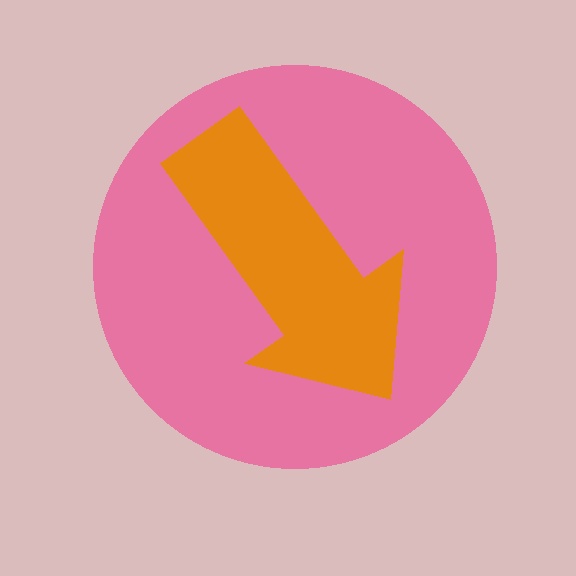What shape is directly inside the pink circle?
The orange arrow.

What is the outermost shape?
The pink circle.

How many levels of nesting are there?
2.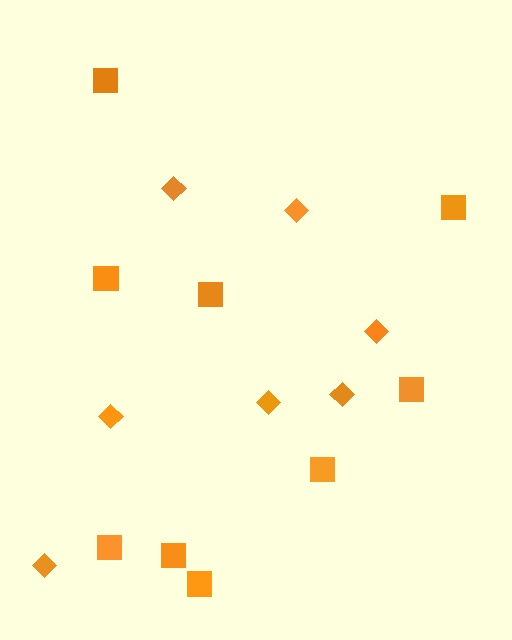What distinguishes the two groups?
There are 2 groups: one group of squares (9) and one group of diamonds (7).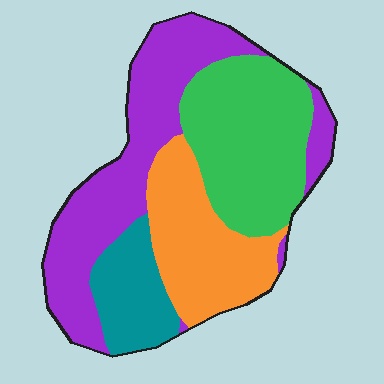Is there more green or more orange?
Green.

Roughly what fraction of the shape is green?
Green covers around 30% of the shape.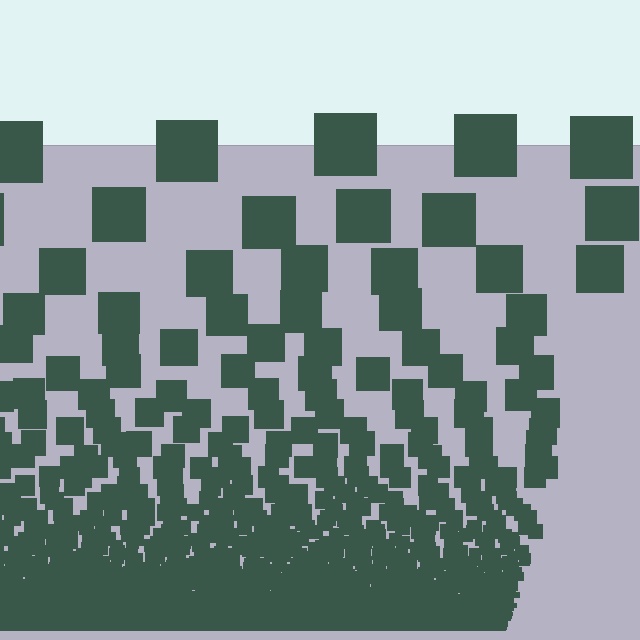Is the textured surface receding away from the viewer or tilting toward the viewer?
The surface appears to tilt toward the viewer. Texture elements get larger and sparser toward the top.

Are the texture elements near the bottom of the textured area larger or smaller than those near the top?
Smaller. The gradient is inverted — elements near the bottom are smaller and denser.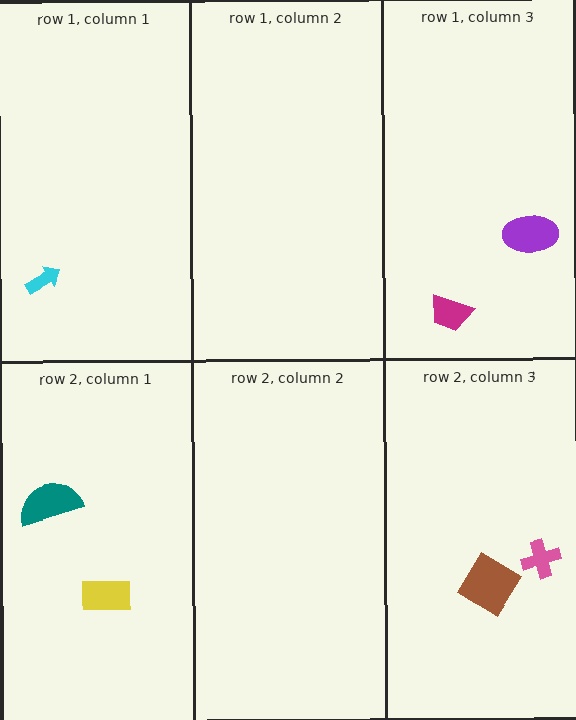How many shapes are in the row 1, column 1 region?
1.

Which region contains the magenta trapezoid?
The row 1, column 3 region.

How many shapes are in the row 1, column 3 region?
2.